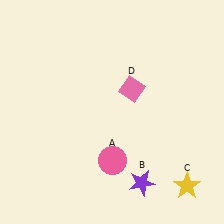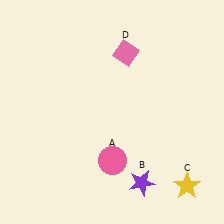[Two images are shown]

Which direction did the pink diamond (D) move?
The pink diamond (D) moved up.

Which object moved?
The pink diamond (D) moved up.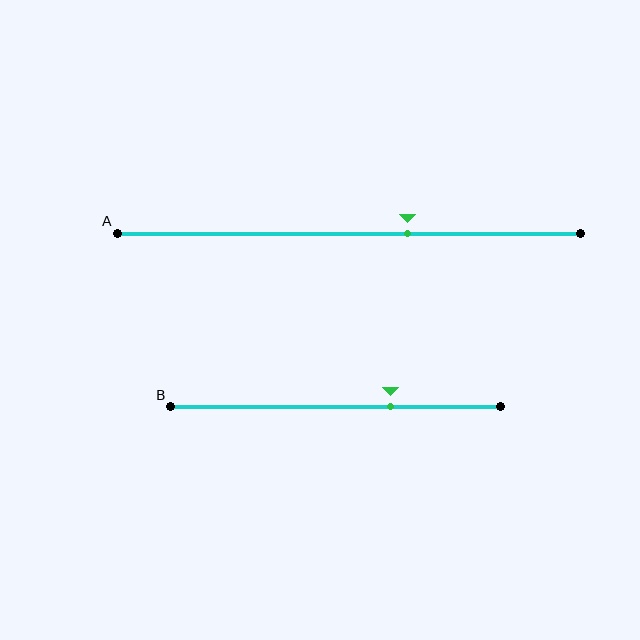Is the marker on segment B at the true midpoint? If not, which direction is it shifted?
No, the marker on segment B is shifted to the right by about 17% of the segment length.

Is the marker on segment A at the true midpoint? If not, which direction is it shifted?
No, the marker on segment A is shifted to the right by about 13% of the segment length.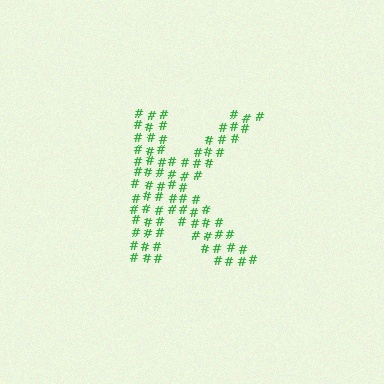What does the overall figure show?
The overall figure shows the letter K.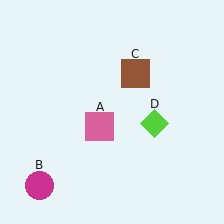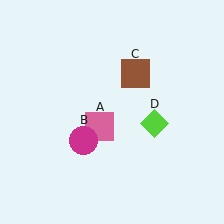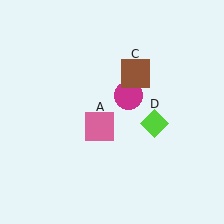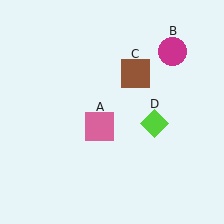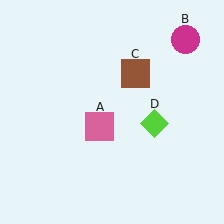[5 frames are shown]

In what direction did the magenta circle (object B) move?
The magenta circle (object B) moved up and to the right.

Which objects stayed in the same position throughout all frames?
Pink square (object A) and brown square (object C) and lime diamond (object D) remained stationary.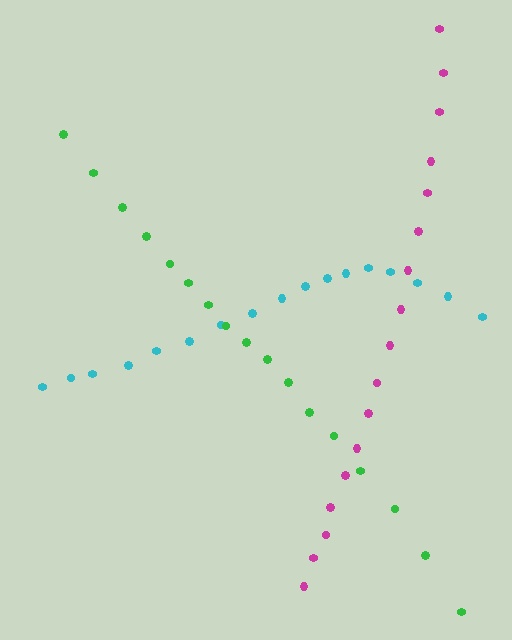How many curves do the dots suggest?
There are 3 distinct paths.